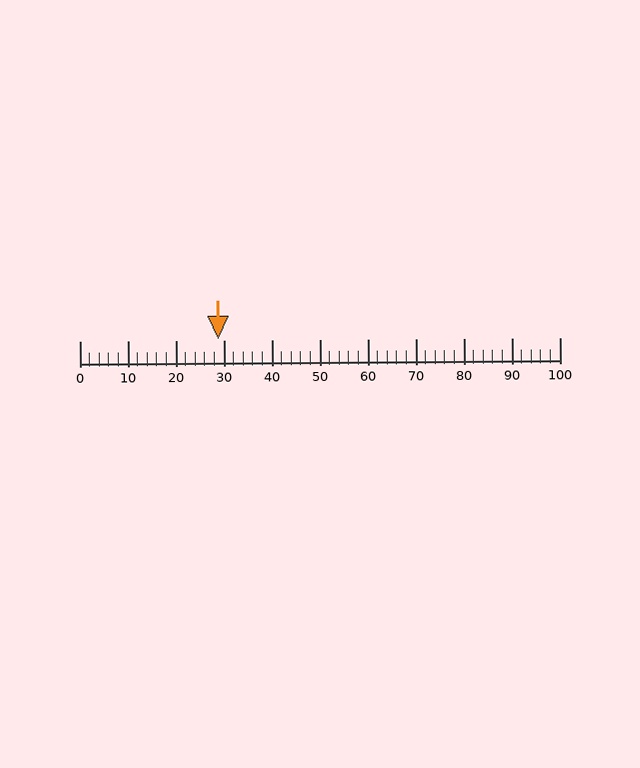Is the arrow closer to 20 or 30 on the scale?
The arrow is closer to 30.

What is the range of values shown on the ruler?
The ruler shows values from 0 to 100.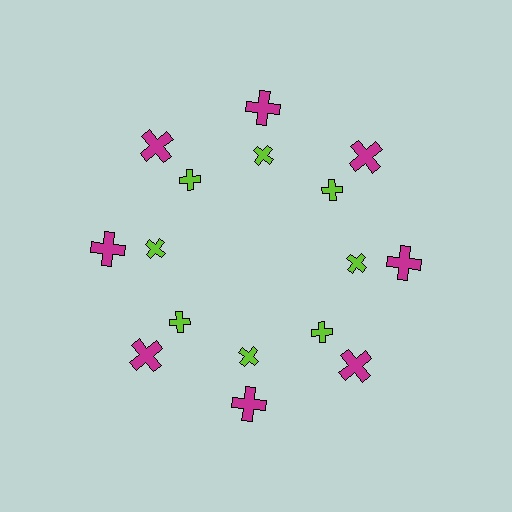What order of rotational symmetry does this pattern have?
This pattern has 8-fold rotational symmetry.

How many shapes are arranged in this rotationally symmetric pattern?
There are 16 shapes, arranged in 8 groups of 2.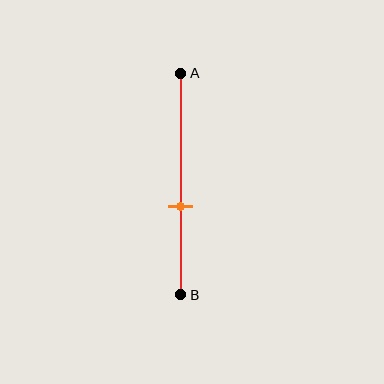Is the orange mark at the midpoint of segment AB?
No, the mark is at about 60% from A, not at the 50% midpoint.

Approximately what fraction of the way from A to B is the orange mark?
The orange mark is approximately 60% of the way from A to B.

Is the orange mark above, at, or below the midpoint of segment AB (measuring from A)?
The orange mark is below the midpoint of segment AB.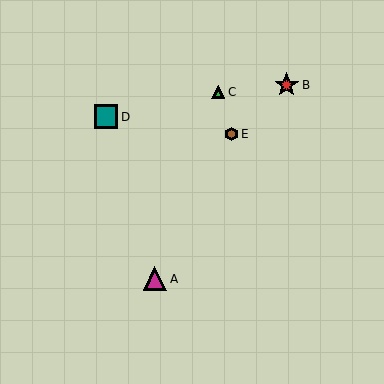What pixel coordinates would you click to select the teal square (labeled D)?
Click at (106, 117) to select the teal square D.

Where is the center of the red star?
The center of the red star is at (287, 85).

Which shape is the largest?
The red star (labeled B) is the largest.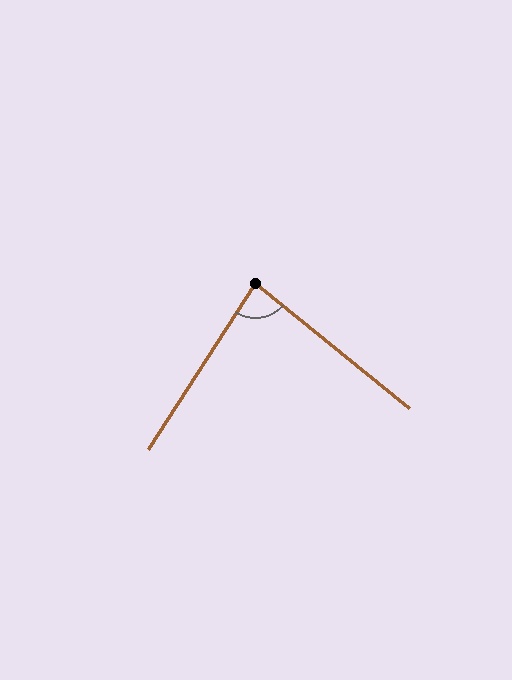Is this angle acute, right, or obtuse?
It is acute.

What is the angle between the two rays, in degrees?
Approximately 84 degrees.